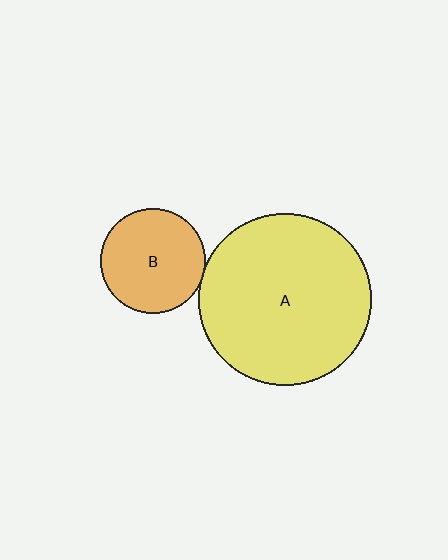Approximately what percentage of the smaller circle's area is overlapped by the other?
Approximately 5%.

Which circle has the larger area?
Circle A (yellow).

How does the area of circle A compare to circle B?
Approximately 2.7 times.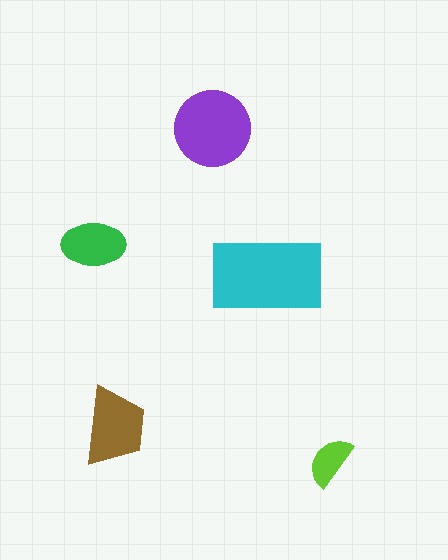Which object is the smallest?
The lime semicircle.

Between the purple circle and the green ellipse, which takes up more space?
The purple circle.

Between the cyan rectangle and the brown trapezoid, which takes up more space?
The cyan rectangle.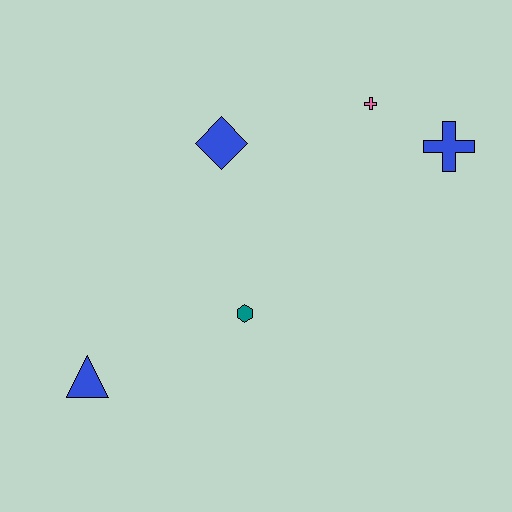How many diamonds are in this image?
There is 1 diamond.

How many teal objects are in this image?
There is 1 teal object.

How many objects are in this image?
There are 5 objects.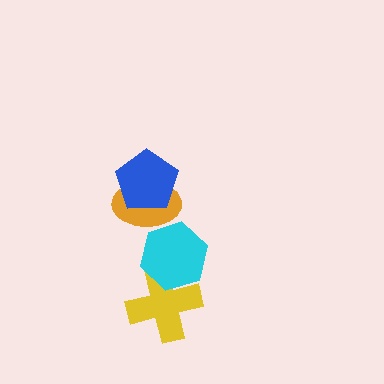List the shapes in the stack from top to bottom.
From top to bottom: the blue pentagon, the orange ellipse, the cyan hexagon, the yellow cross.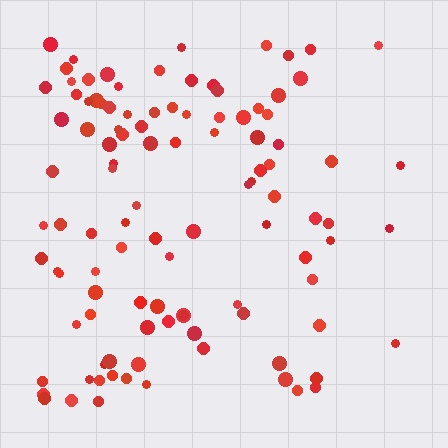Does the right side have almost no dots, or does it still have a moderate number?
Still a moderate number, just noticeably fewer than the left.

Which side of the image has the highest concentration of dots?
The left.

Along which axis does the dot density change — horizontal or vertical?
Horizontal.